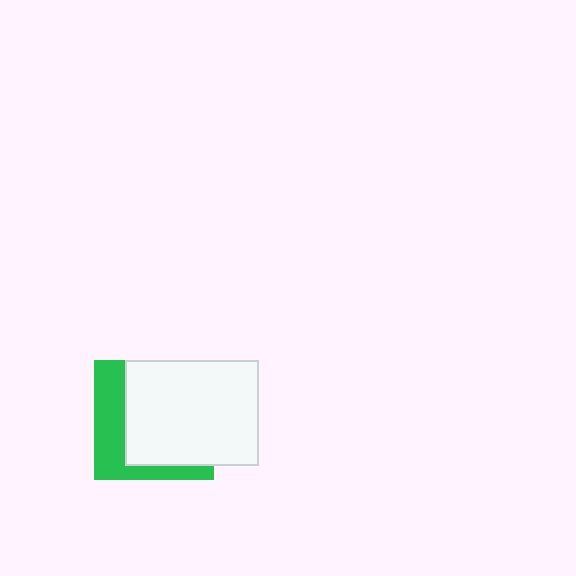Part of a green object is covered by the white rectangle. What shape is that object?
It is a square.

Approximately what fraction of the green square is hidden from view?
Roughly 65% of the green square is hidden behind the white rectangle.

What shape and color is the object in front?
The object in front is a white rectangle.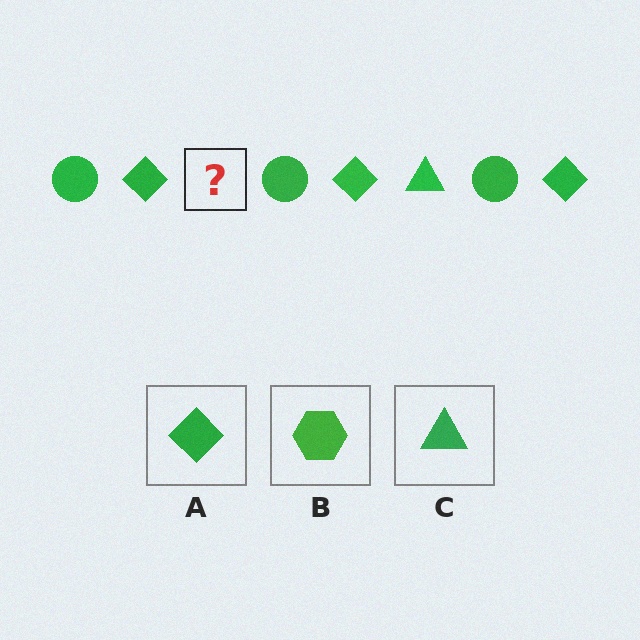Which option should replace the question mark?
Option C.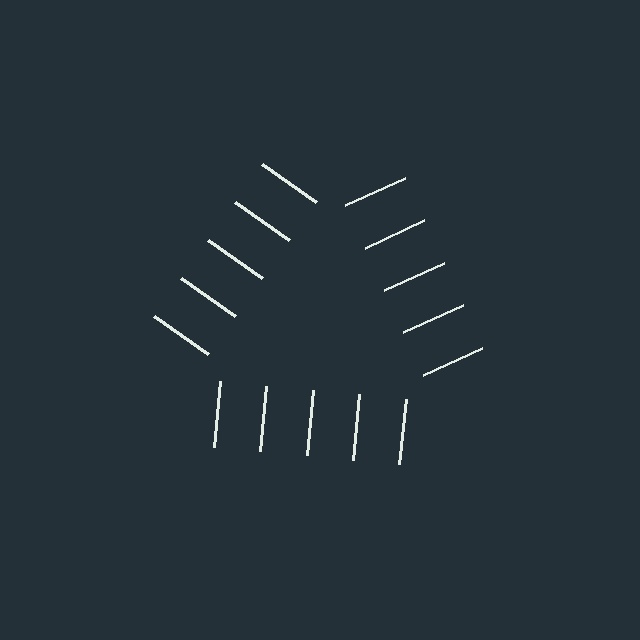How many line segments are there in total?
15 — 5 along each of the 3 edges.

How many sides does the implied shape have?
3 sides — the line-ends trace a triangle.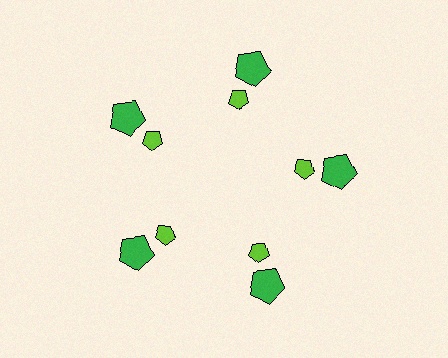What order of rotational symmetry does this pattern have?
This pattern has 5-fold rotational symmetry.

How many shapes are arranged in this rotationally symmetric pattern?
There are 10 shapes, arranged in 5 groups of 2.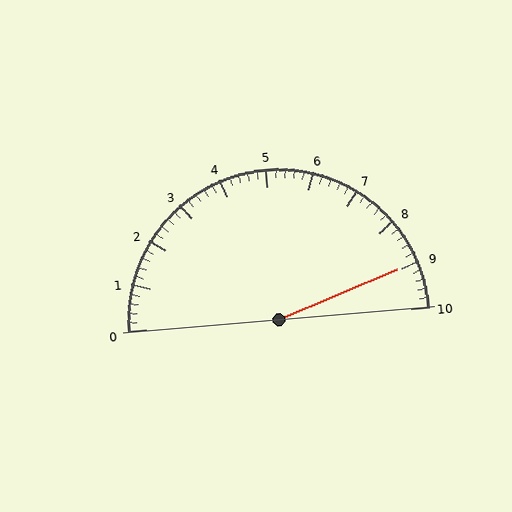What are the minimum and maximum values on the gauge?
The gauge ranges from 0 to 10.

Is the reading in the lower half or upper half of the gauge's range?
The reading is in the upper half of the range (0 to 10).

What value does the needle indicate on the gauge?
The needle indicates approximately 9.0.